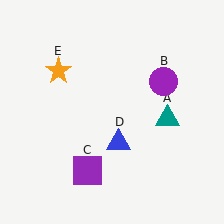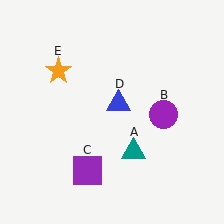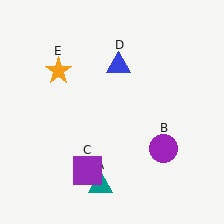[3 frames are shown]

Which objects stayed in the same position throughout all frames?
Purple square (object C) and orange star (object E) remained stationary.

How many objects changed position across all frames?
3 objects changed position: teal triangle (object A), purple circle (object B), blue triangle (object D).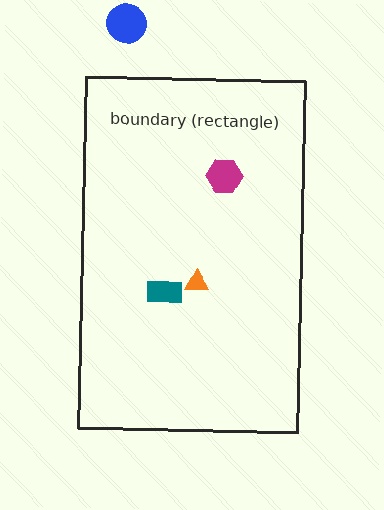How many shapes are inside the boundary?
3 inside, 1 outside.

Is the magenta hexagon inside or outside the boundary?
Inside.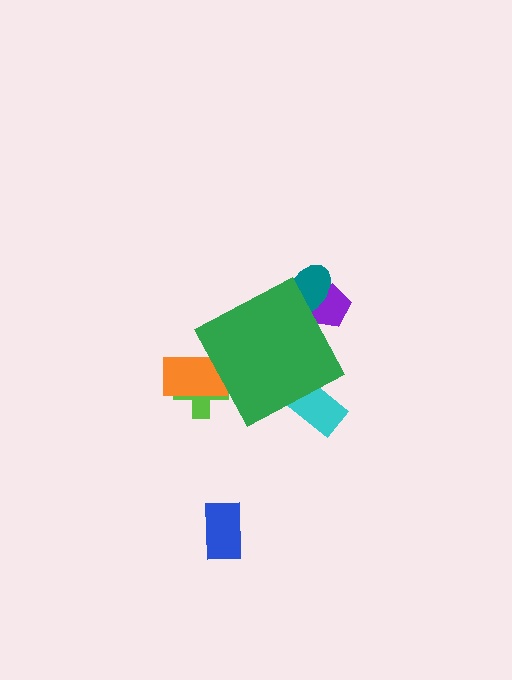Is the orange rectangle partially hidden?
Yes, the orange rectangle is partially hidden behind the green diamond.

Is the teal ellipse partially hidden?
Yes, the teal ellipse is partially hidden behind the green diamond.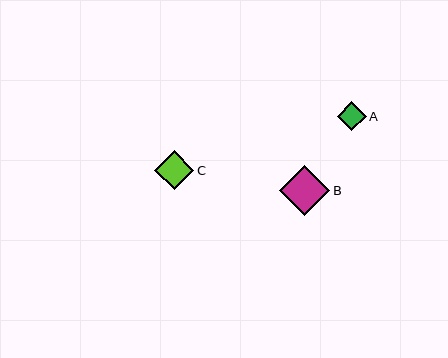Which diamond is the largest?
Diamond B is the largest with a size of approximately 50 pixels.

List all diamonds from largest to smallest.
From largest to smallest: B, C, A.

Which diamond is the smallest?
Diamond A is the smallest with a size of approximately 29 pixels.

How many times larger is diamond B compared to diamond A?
Diamond B is approximately 1.7 times the size of diamond A.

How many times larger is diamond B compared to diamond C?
Diamond B is approximately 1.3 times the size of diamond C.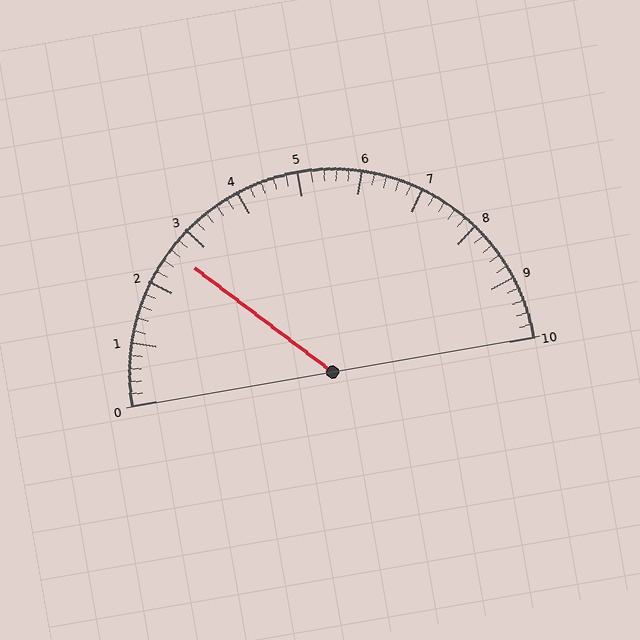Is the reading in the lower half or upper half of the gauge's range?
The reading is in the lower half of the range (0 to 10).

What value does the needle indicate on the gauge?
The needle indicates approximately 2.6.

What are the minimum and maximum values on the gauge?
The gauge ranges from 0 to 10.